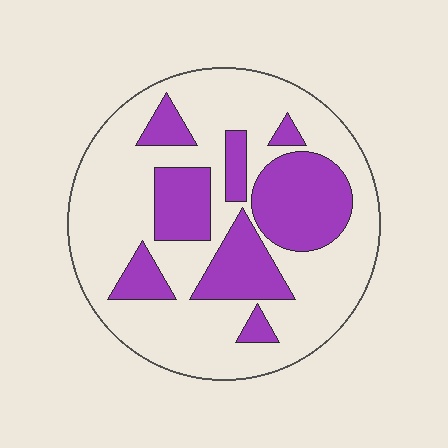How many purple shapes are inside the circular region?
8.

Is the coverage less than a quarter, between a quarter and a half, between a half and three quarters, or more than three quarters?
Between a quarter and a half.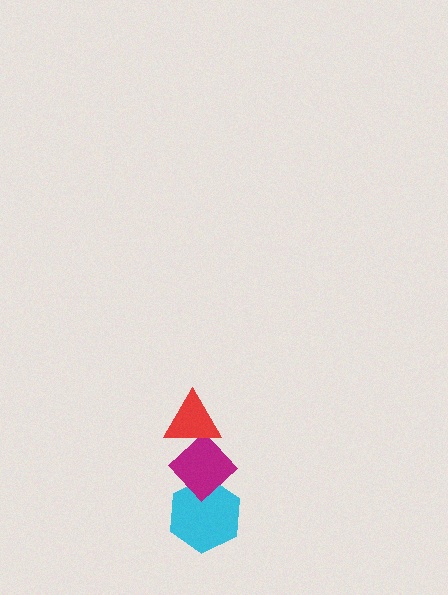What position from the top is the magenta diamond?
The magenta diamond is 2nd from the top.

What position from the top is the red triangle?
The red triangle is 1st from the top.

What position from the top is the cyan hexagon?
The cyan hexagon is 3rd from the top.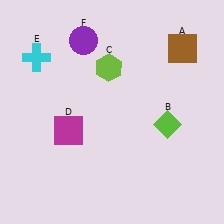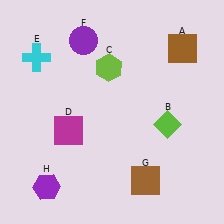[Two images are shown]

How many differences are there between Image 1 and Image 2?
There are 2 differences between the two images.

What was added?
A brown square (G), a purple hexagon (H) were added in Image 2.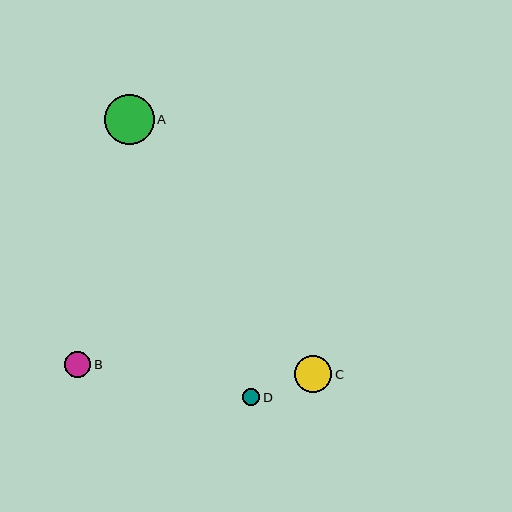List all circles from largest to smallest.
From largest to smallest: A, C, B, D.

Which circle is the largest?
Circle A is the largest with a size of approximately 50 pixels.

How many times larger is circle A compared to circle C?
Circle A is approximately 1.3 times the size of circle C.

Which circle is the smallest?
Circle D is the smallest with a size of approximately 17 pixels.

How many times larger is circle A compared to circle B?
Circle A is approximately 1.9 times the size of circle B.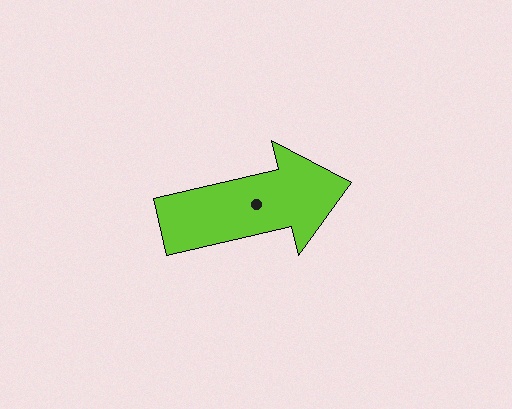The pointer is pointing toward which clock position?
Roughly 3 o'clock.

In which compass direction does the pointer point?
East.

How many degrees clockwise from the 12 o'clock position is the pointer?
Approximately 77 degrees.